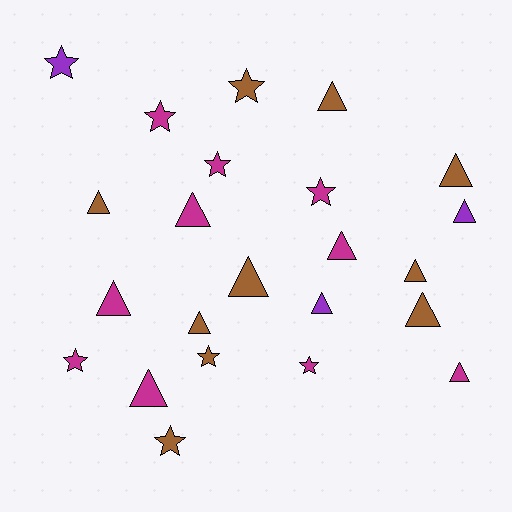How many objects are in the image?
There are 23 objects.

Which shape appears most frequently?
Triangle, with 14 objects.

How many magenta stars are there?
There are 5 magenta stars.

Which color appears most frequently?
Brown, with 10 objects.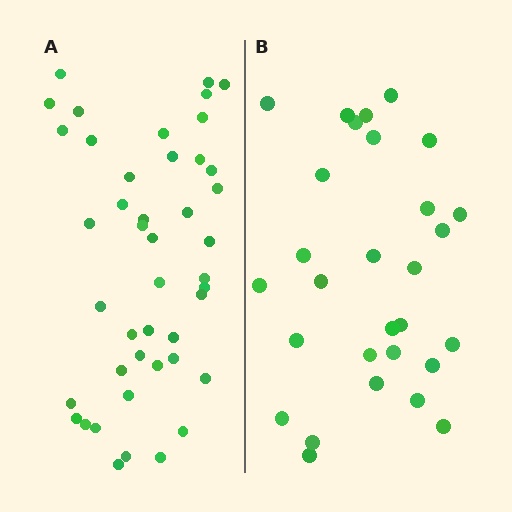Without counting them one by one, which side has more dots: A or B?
Region A (the left region) has more dots.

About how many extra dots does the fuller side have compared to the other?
Region A has approximately 15 more dots than region B.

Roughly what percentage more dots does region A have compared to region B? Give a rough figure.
About 50% more.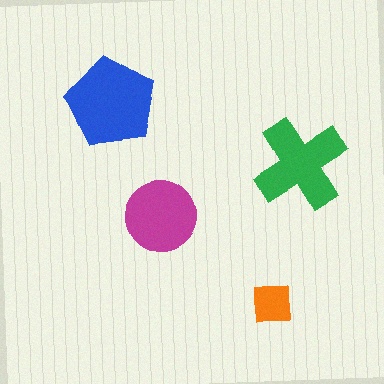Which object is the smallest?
The orange square.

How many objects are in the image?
There are 4 objects in the image.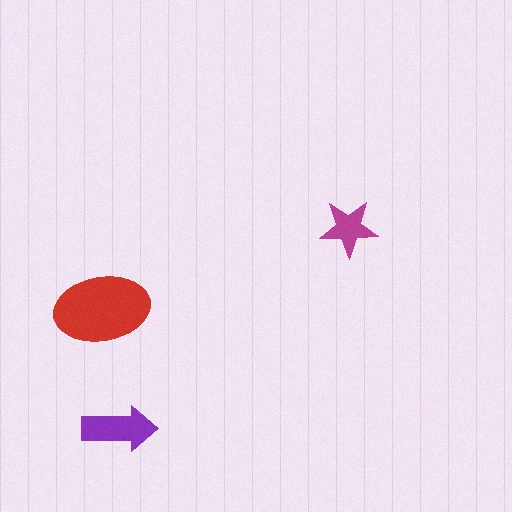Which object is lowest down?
The purple arrow is bottommost.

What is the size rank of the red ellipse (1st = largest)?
1st.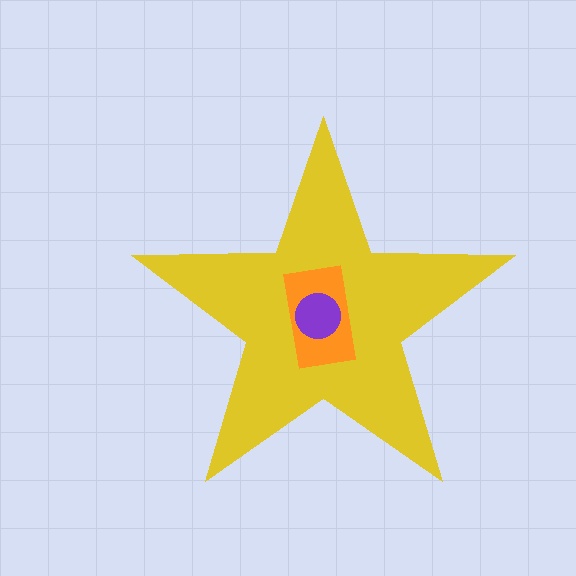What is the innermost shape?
The purple circle.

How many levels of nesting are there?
3.